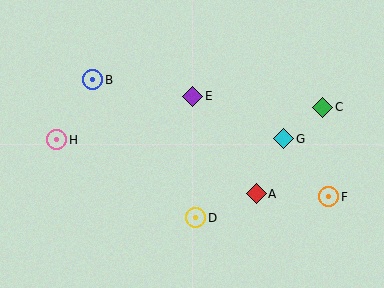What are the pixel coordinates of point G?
Point G is at (284, 139).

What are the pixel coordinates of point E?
Point E is at (193, 96).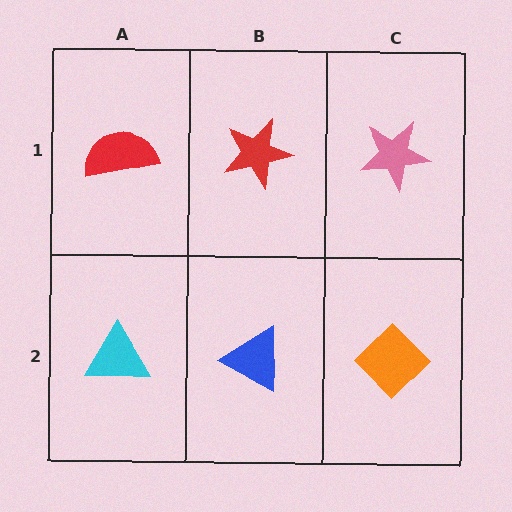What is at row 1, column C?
A pink star.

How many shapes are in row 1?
3 shapes.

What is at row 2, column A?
A cyan triangle.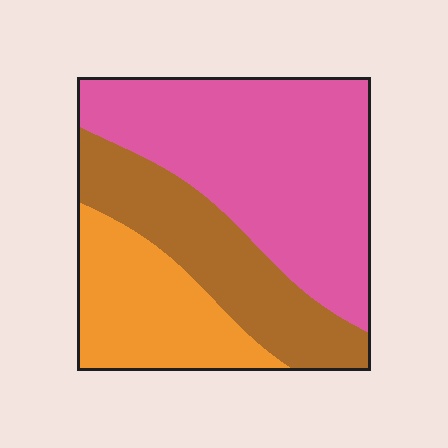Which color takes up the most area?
Pink, at roughly 50%.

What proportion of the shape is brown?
Brown takes up about one quarter (1/4) of the shape.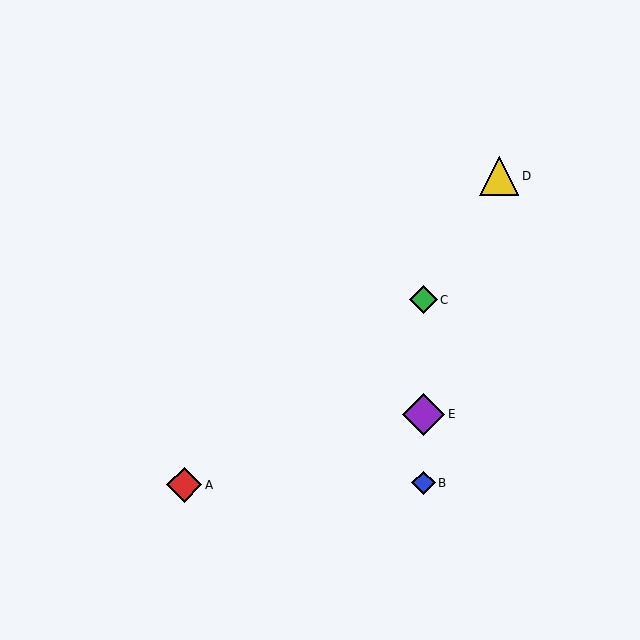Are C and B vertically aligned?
Yes, both are at x≈423.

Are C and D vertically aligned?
No, C is at x≈423 and D is at x≈499.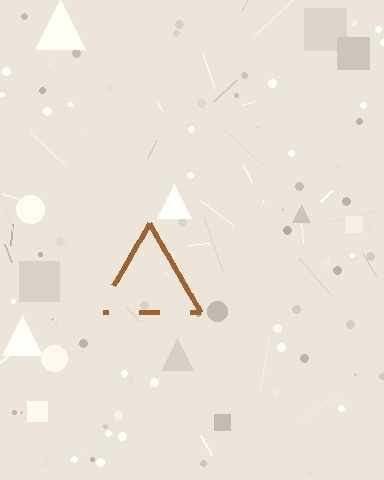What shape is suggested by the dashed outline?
The dashed outline suggests a triangle.